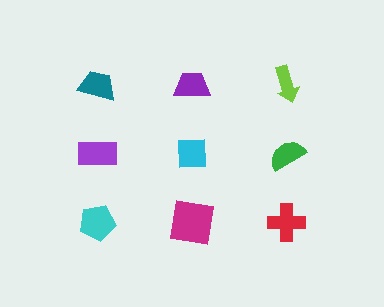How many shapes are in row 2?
3 shapes.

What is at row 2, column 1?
A purple rectangle.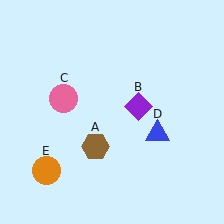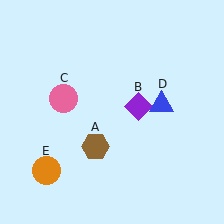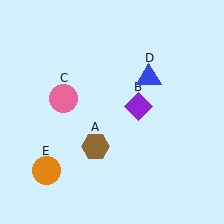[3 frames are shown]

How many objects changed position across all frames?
1 object changed position: blue triangle (object D).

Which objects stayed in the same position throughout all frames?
Brown hexagon (object A) and purple diamond (object B) and pink circle (object C) and orange circle (object E) remained stationary.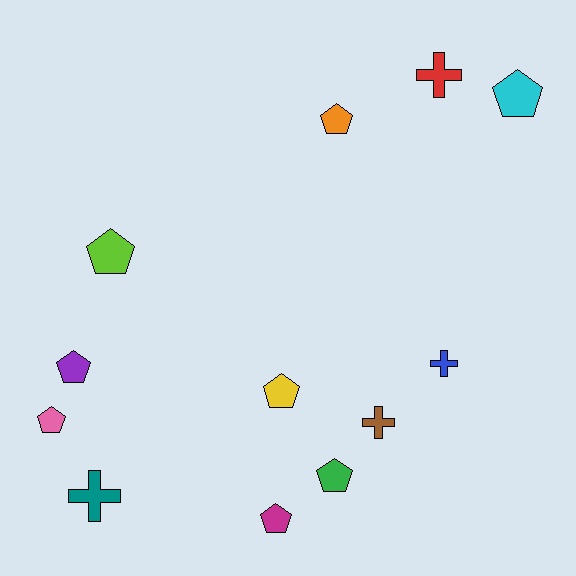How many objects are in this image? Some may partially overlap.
There are 12 objects.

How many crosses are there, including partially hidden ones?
There are 4 crosses.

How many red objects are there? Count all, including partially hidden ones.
There is 1 red object.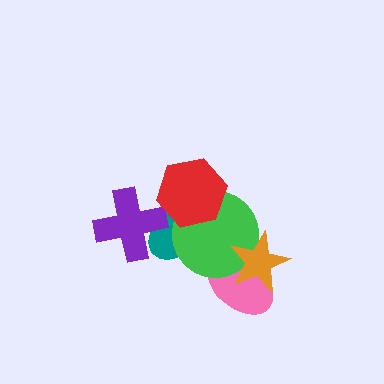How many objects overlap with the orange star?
2 objects overlap with the orange star.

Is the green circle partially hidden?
Yes, it is partially covered by another shape.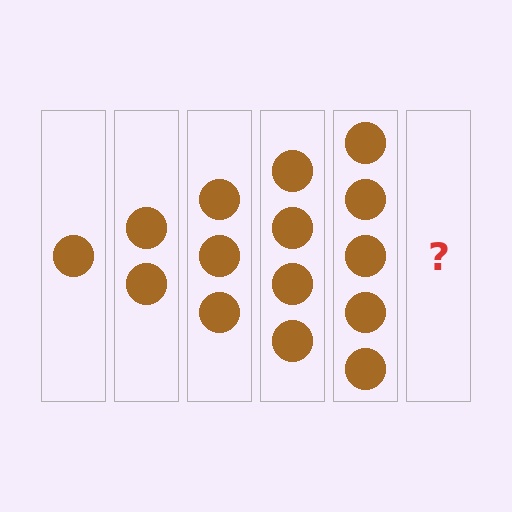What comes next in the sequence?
The next element should be 6 circles.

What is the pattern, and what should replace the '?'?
The pattern is that each step adds one more circle. The '?' should be 6 circles.